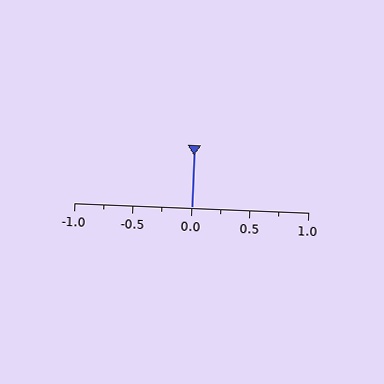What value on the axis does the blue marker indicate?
The marker indicates approximately 0.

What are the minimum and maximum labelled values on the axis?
The axis runs from -1.0 to 1.0.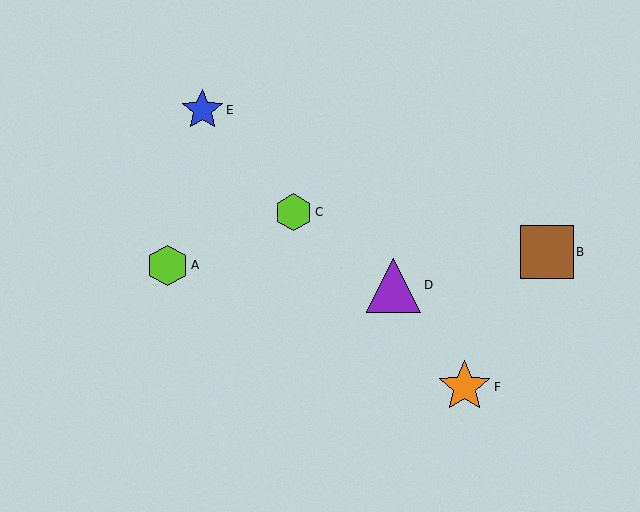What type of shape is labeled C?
Shape C is a lime hexagon.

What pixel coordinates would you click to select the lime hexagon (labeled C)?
Click at (294, 212) to select the lime hexagon C.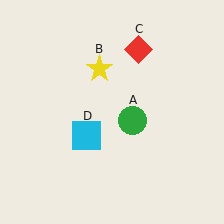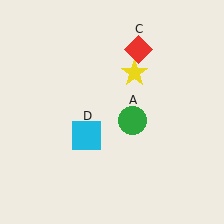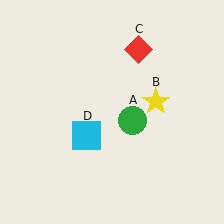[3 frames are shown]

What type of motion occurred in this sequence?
The yellow star (object B) rotated clockwise around the center of the scene.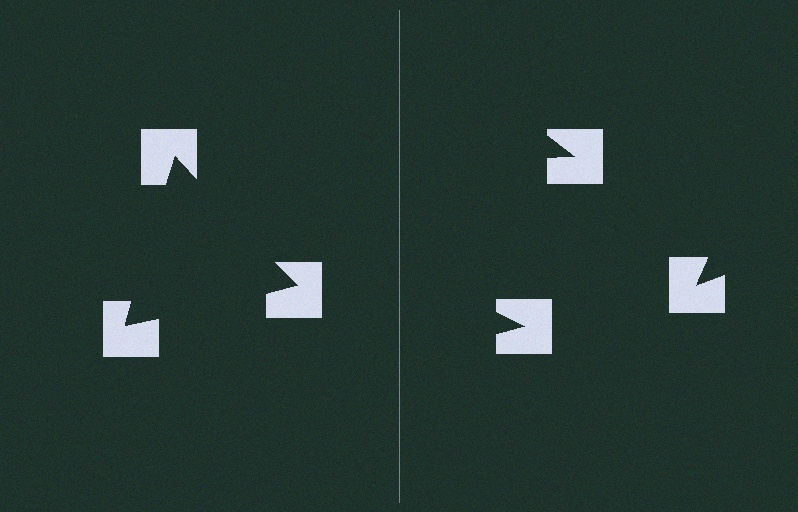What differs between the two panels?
The notched squares are positioned identically on both sides; only the wedge orientations differ. On the left they align to a triangle; on the right they are misaligned.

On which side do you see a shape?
An illusory triangle appears on the left side. On the right side the wedge cuts are rotated, so no coherent shape forms.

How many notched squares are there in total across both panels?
6 — 3 on each side.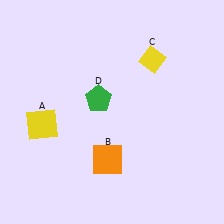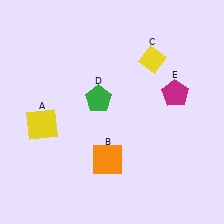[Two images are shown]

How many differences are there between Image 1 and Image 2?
There is 1 difference between the two images.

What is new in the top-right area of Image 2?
A magenta pentagon (E) was added in the top-right area of Image 2.